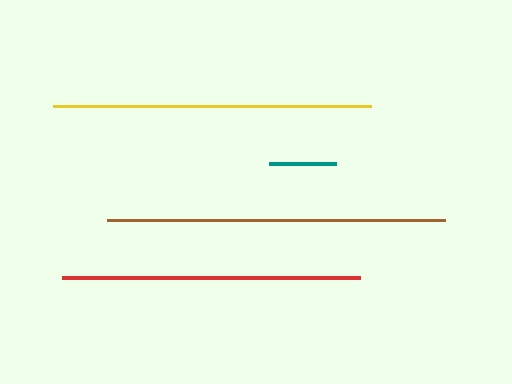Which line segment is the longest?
The brown line is the longest at approximately 338 pixels.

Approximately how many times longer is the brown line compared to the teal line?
The brown line is approximately 5.0 times the length of the teal line.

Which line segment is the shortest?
The teal line is the shortest at approximately 67 pixels.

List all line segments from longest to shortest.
From longest to shortest: brown, yellow, red, teal.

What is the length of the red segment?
The red segment is approximately 298 pixels long.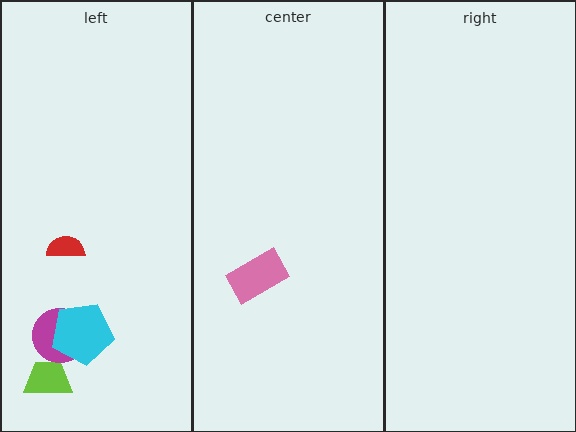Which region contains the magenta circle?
The left region.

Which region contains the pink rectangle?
The center region.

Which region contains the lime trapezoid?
The left region.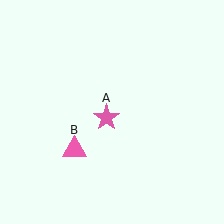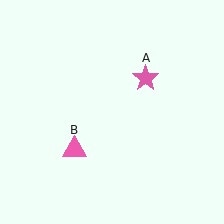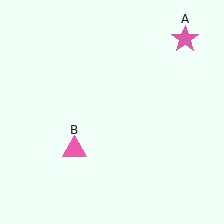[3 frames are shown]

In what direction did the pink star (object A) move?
The pink star (object A) moved up and to the right.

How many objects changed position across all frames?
1 object changed position: pink star (object A).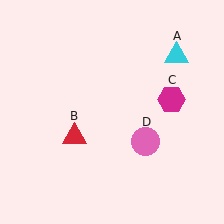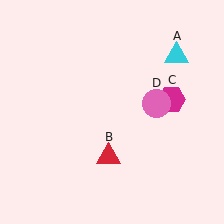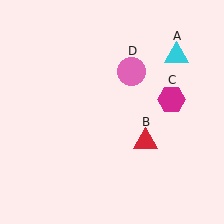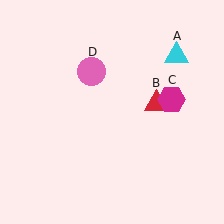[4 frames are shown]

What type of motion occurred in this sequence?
The red triangle (object B), pink circle (object D) rotated counterclockwise around the center of the scene.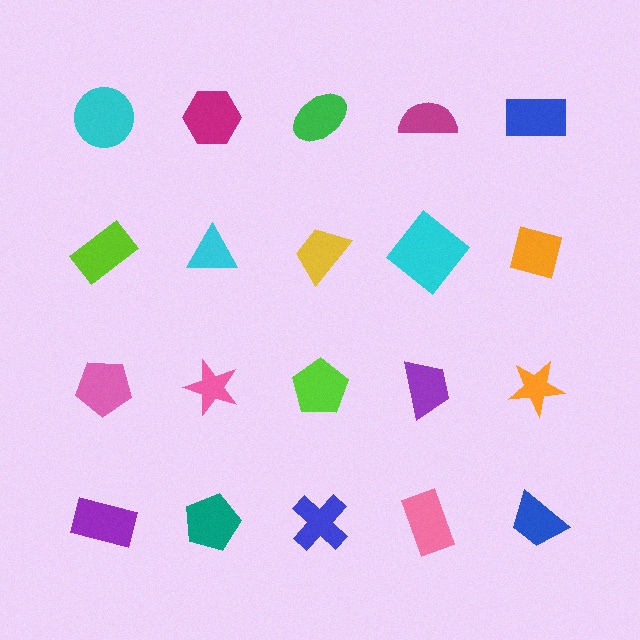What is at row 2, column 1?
A lime rectangle.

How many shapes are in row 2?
5 shapes.